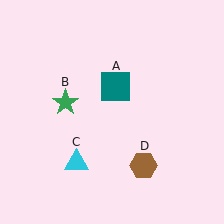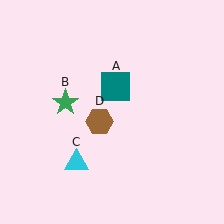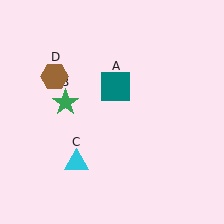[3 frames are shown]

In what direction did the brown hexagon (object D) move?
The brown hexagon (object D) moved up and to the left.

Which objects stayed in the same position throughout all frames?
Teal square (object A) and green star (object B) and cyan triangle (object C) remained stationary.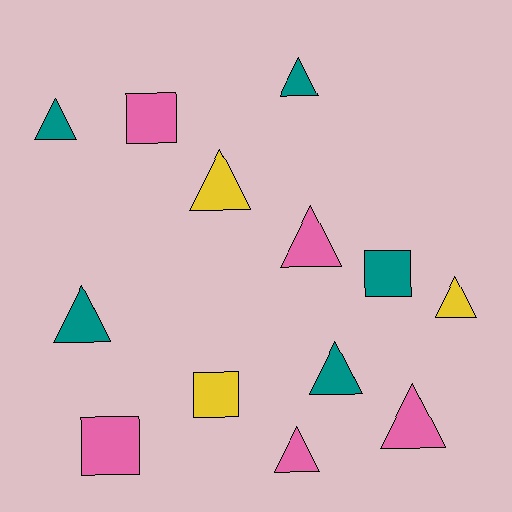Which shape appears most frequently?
Triangle, with 9 objects.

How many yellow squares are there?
There is 1 yellow square.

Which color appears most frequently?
Pink, with 5 objects.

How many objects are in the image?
There are 13 objects.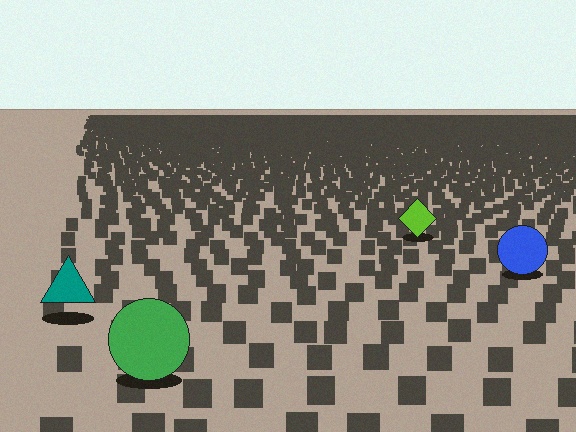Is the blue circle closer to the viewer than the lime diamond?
Yes. The blue circle is closer — you can tell from the texture gradient: the ground texture is coarser near it.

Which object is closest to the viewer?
The green circle is closest. The texture marks near it are larger and more spread out.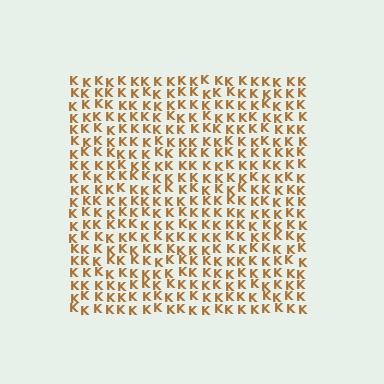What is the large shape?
The large shape is a square.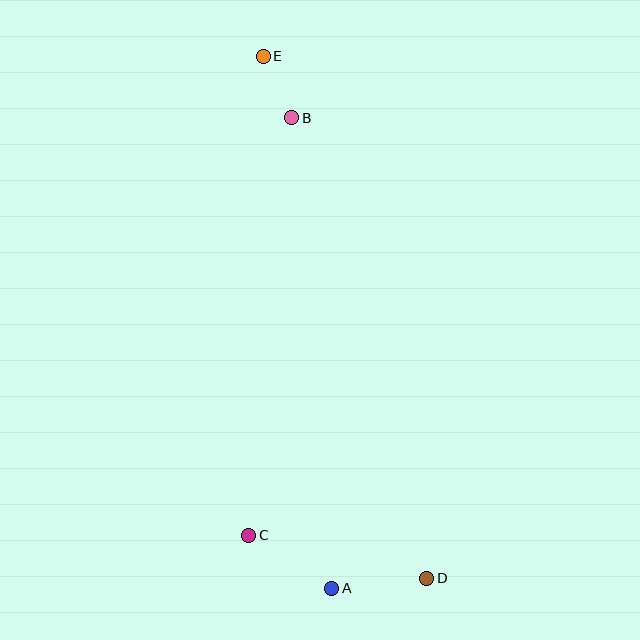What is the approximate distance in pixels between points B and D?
The distance between B and D is approximately 480 pixels.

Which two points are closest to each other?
Points B and E are closest to each other.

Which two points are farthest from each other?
Points D and E are farthest from each other.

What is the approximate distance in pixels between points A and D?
The distance between A and D is approximately 96 pixels.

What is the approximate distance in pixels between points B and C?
The distance between B and C is approximately 420 pixels.